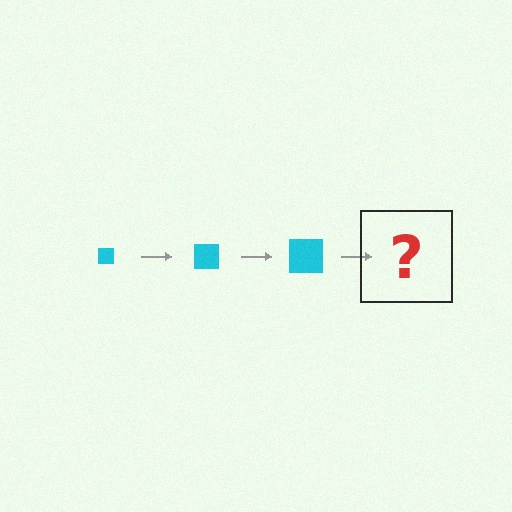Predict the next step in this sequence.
The next step is a cyan square, larger than the previous one.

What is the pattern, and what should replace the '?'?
The pattern is that the square gets progressively larger each step. The '?' should be a cyan square, larger than the previous one.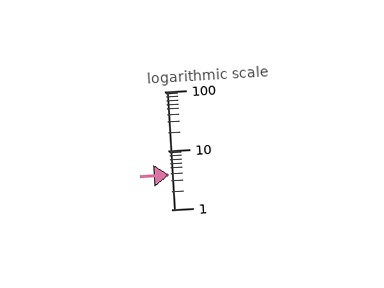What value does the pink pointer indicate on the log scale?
The pointer indicates approximately 3.9.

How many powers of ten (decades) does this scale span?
The scale spans 2 decades, from 1 to 100.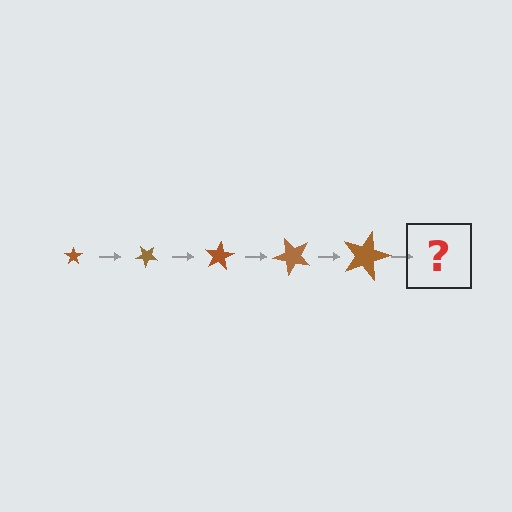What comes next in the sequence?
The next element should be a star, larger than the previous one and rotated 200 degrees from the start.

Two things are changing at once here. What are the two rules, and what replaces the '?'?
The two rules are that the star grows larger each step and it rotates 40 degrees each step. The '?' should be a star, larger than the previous one and rotated 200 degrees from the start.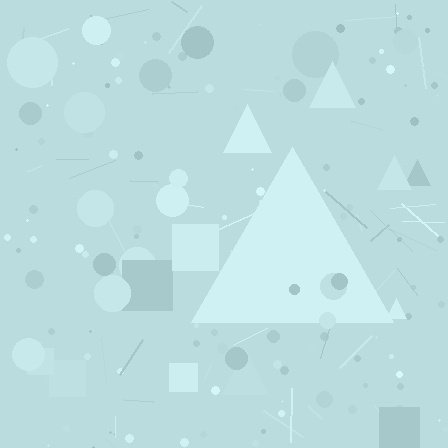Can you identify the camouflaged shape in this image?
The camouflaged shape is a triangle.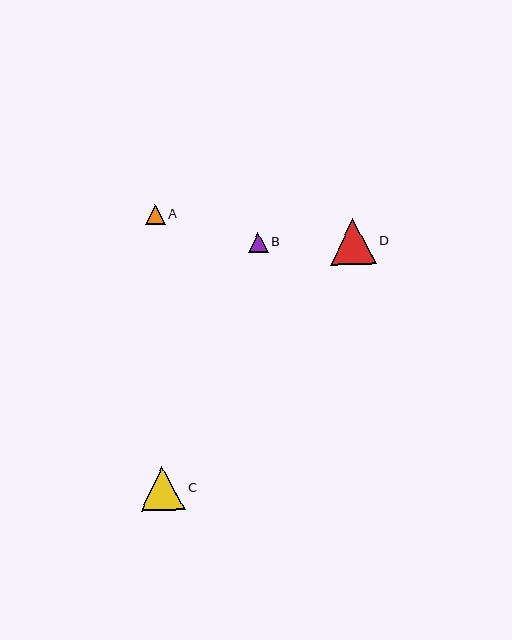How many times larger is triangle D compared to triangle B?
Triangle D is approximately 2.3 times the size of triangle B.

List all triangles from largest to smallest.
From largest to smallest: D, C, B, A.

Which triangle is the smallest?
Triangle A is the smallest with a size of approximately 20 pixels.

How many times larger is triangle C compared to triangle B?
Triangle C is approximately 2.2 times the size of triangle B.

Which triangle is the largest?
Triangle D is the largest with a size of approximately 45 pixels.